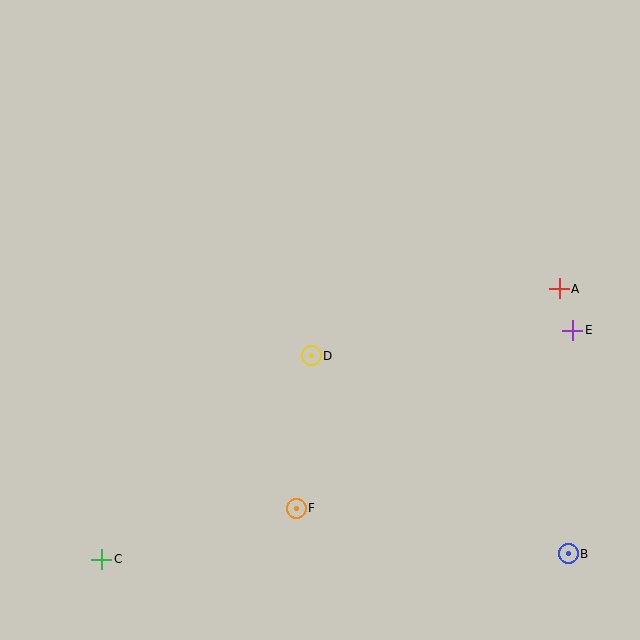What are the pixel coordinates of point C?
Point C is at (102, 559).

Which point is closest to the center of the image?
Point D at (311, 356) is closest to the center.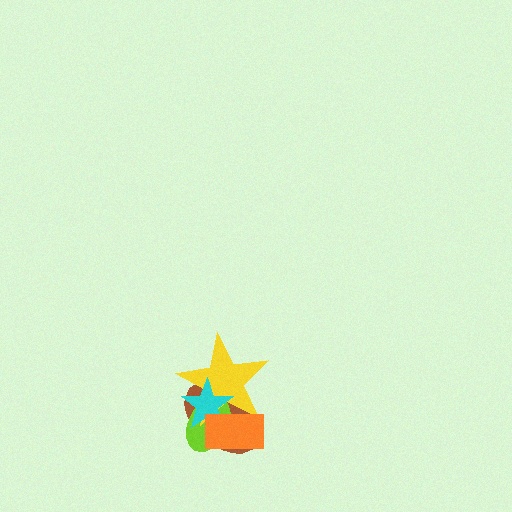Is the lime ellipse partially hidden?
Yes, it is partially covered by another shape.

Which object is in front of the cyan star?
The orange rectangle is in front of the cyan star.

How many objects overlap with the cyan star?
4 objects overlap with the cyan star.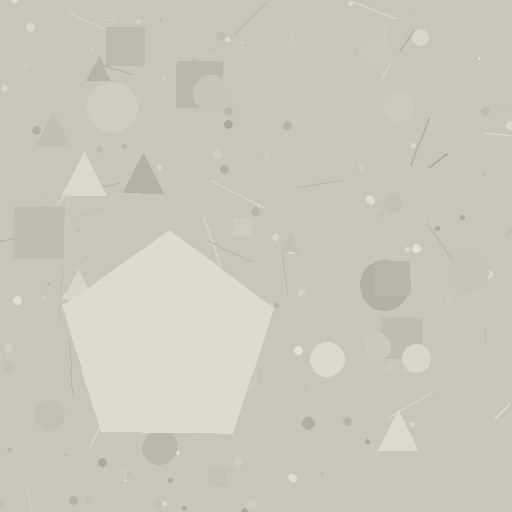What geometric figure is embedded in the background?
A pentagon is embedded in the background.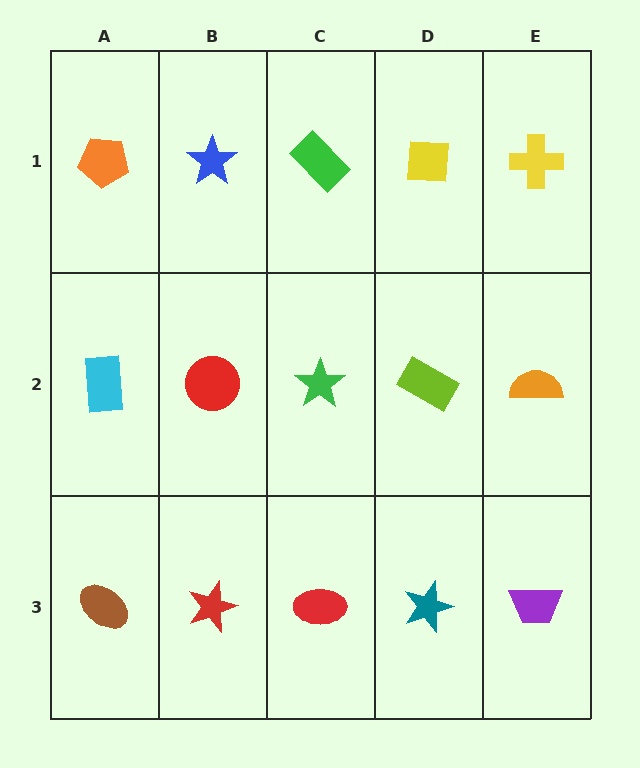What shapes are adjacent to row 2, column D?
A yellow square (row 1, column D), a teal star (row 3, column D), a green star (row 2, column C), an orange semicircle (row 2, column E).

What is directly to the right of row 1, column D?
A yellow cross.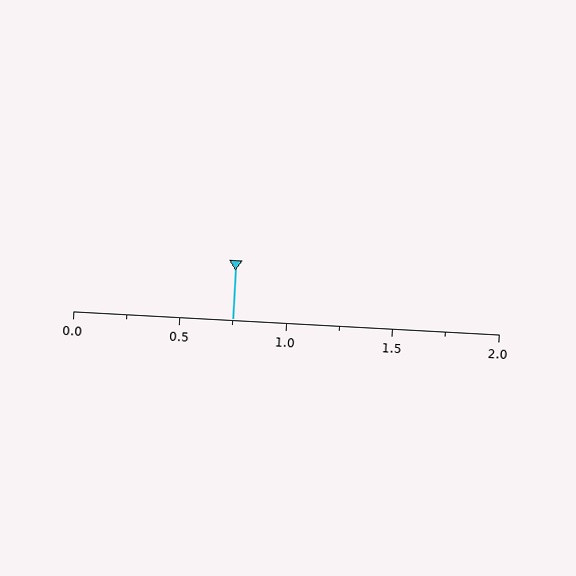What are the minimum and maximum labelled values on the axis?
The axis runs from 0.0 to 2.0.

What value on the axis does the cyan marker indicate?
The marker indicates approximately 0.75.